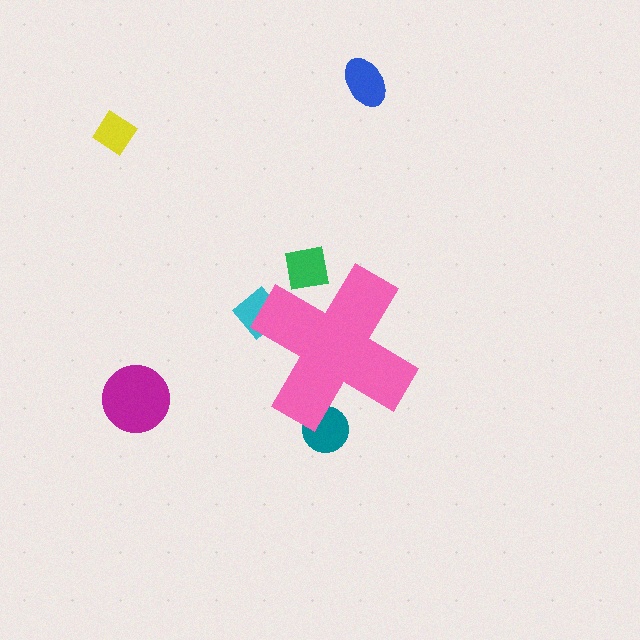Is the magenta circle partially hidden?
No, the magenta circle is fully visible.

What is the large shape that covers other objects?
A pink cross.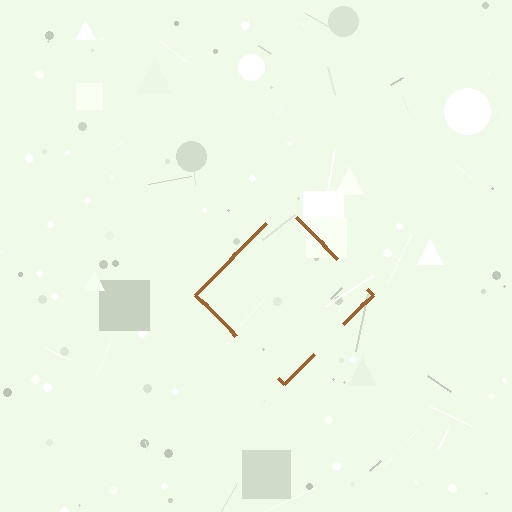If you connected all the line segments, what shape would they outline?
They would outline a diamond.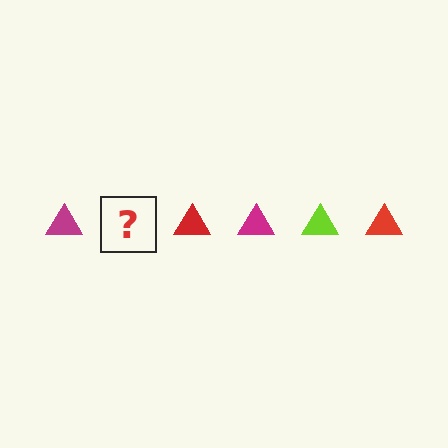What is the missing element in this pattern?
The missing element is a lime triangle.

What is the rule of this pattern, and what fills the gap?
The rule is that the pattern cycles through magenta, lime, red triangles. The gap should be filled with a lime triangle.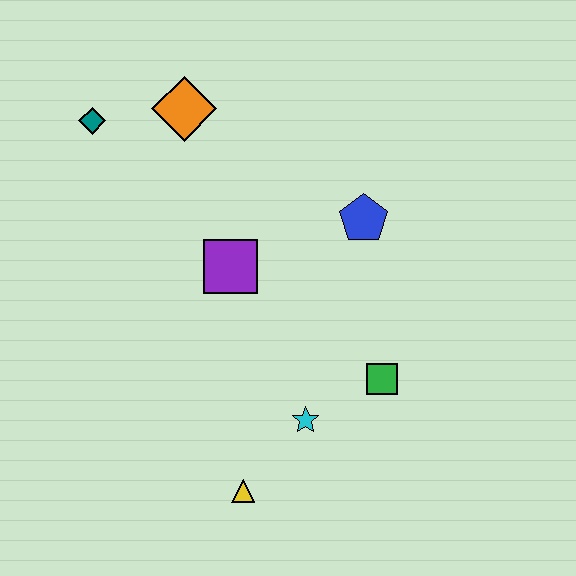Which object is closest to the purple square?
The blue pentagon is closest to the purple square.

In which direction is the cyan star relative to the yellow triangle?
The cyan star is above the yellow triangle.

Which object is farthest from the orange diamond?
The yellow triangle is farthest from the orange diamond.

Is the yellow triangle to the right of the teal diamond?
Yes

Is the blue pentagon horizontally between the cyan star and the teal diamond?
No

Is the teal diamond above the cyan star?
Yes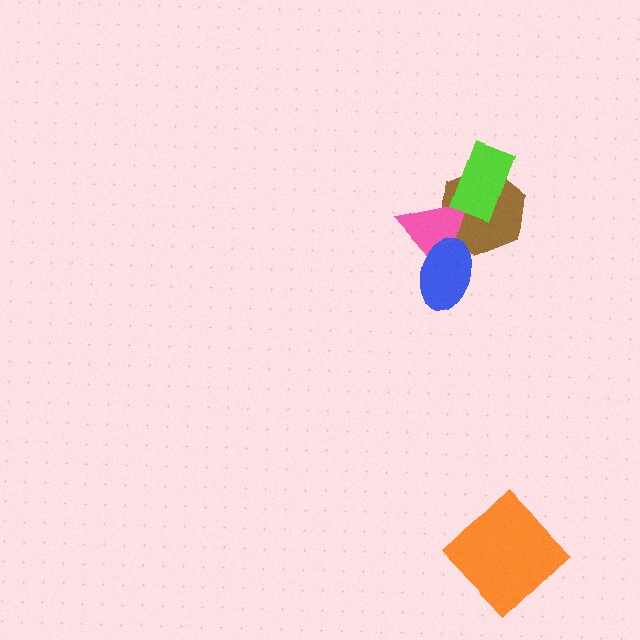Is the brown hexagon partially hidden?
Yes, it is partially covered by another shape.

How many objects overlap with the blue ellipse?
2 objects overlap with the blue ellipse.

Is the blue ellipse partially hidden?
No, no other shape covers it.